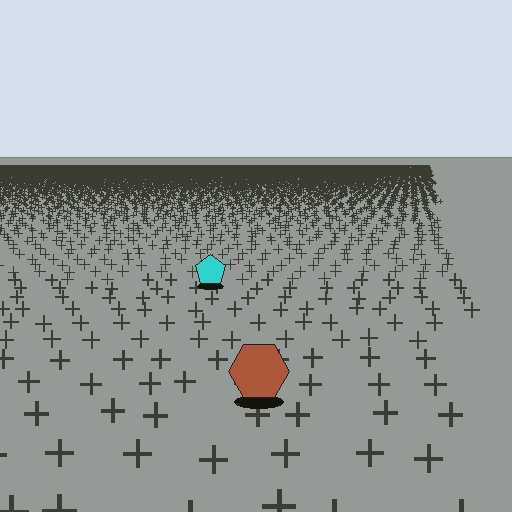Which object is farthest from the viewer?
The cyan pentagon is farthest from the viewer. It appears smaller and the ground texture around it is denser.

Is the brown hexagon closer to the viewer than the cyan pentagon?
Yes. The brown hexagon is closer — you can tell from the texture gradient: the ground texture is coarser near it.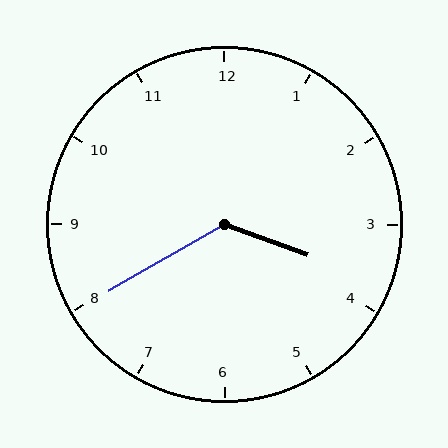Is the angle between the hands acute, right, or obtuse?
It is obtuse.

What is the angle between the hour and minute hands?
Approximately 130 degrees.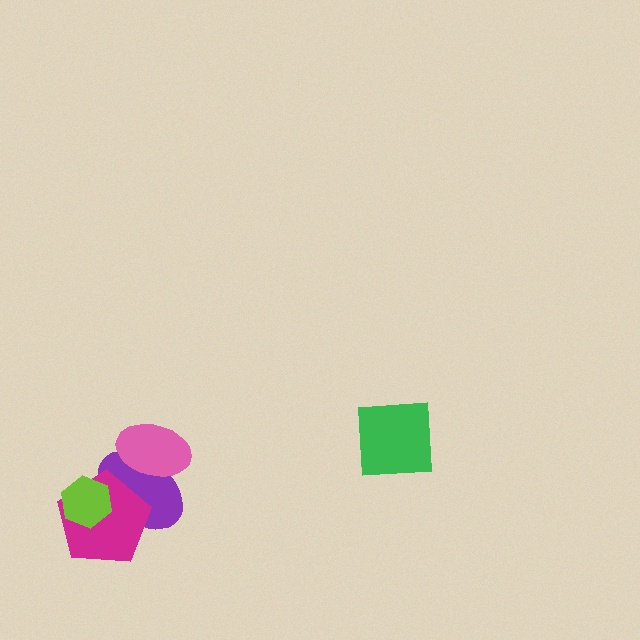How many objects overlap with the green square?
0 objects overlap with the green square.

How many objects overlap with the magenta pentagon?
2 objects overlap with the magenta pentagon.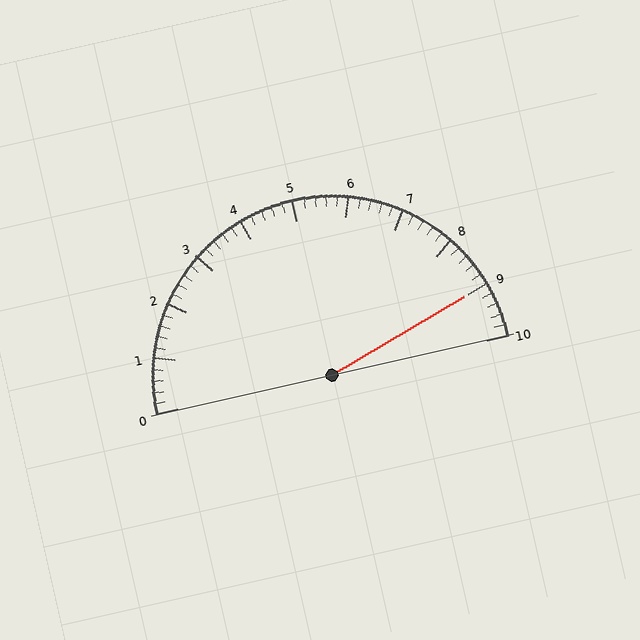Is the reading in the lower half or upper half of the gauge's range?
The reading is in the upper half of the range (0 to 10).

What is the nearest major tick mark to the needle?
The nearest major tick mark is 9.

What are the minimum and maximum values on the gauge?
The gauge ranges from 0 to 10.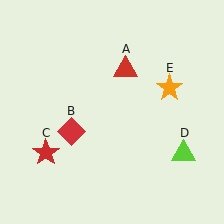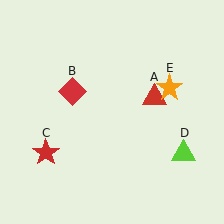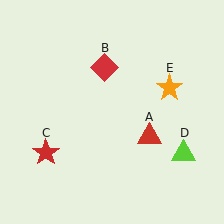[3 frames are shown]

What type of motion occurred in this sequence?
The red triangle (object A), red diamond (object B) rotated clockwise around the center of the scene.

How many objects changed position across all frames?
2 objects changed position: red triangle (object A), red diamond (object B).